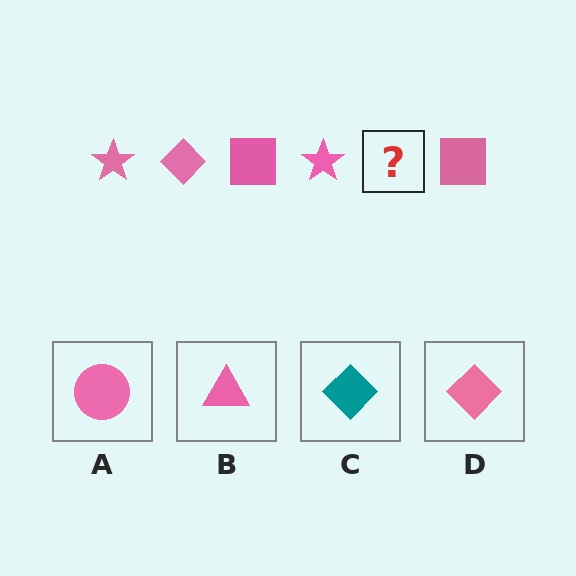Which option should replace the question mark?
Option D.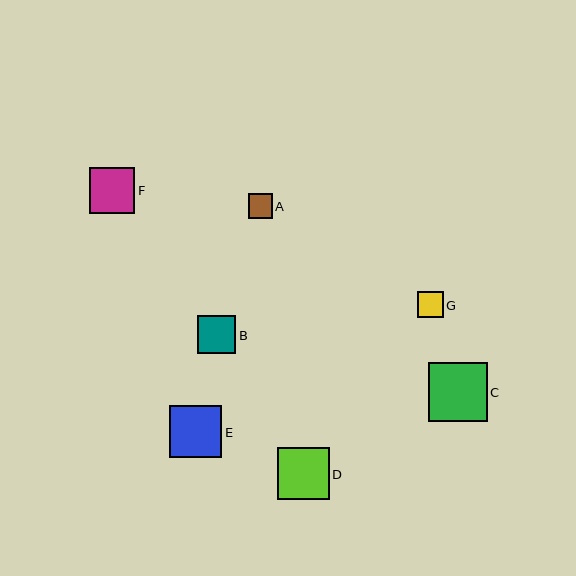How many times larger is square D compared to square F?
Square D is approximately 1.1 times the size of square F.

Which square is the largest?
Square C is the largest with a size of approximately 59 pixels.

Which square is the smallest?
Square A is the smallest with a size of approximately 24 pixels.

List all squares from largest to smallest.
From largest to smallest: C, E, D, F, B, G, A.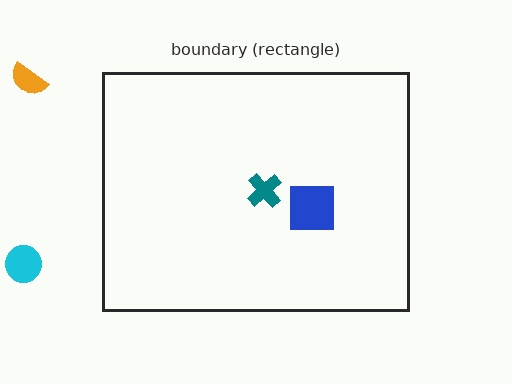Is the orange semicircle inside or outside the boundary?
Outside.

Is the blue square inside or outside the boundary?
Inside.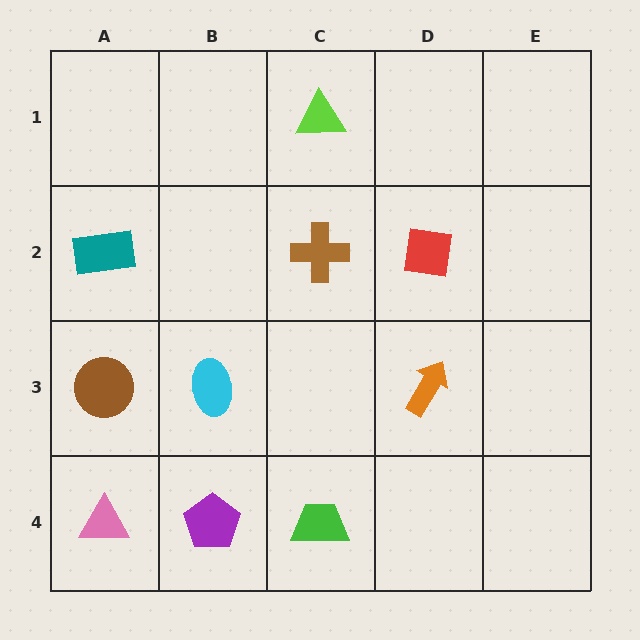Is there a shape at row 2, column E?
No, that cell is empty.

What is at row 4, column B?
A purple pentagon.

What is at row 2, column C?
A brown cross.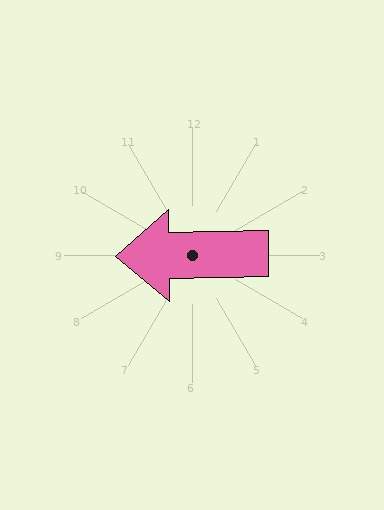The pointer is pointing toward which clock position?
Roughly 9 o'clock.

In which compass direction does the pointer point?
West.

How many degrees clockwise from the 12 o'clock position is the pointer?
Approximately 269 degrees.